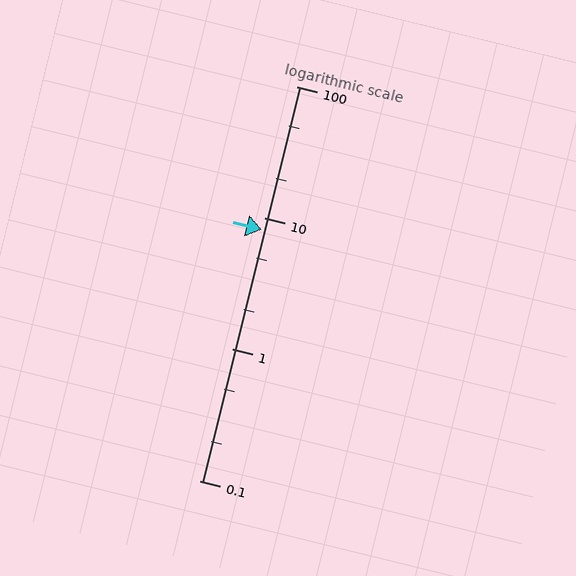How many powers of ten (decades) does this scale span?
The scale spans 3 decades, from 0.1 to 100.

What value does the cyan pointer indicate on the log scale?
The pointer indicates approximately 8.1.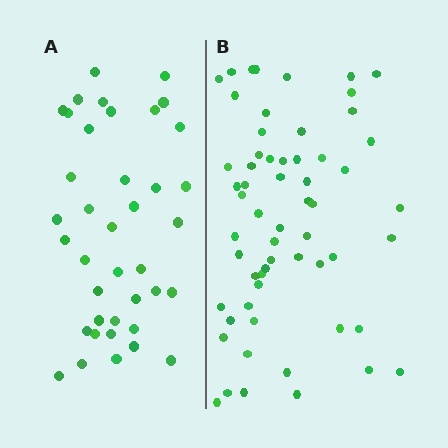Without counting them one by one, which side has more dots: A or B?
Region B (the right region) has more dots.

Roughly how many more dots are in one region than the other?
Region B has approximately 20 more dots than region A.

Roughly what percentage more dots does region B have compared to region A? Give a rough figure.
About 55% more.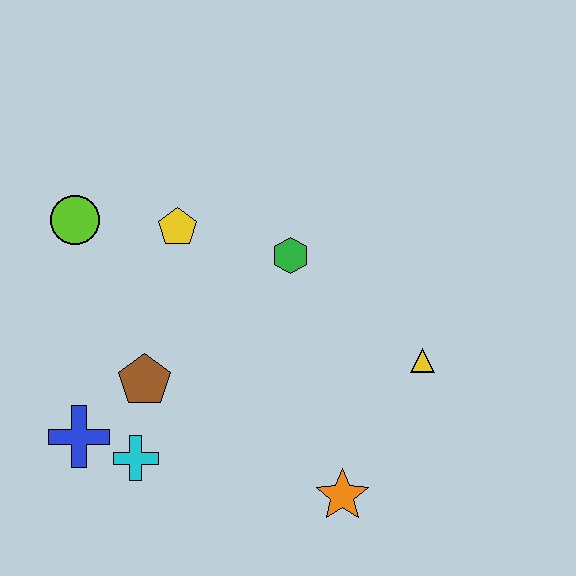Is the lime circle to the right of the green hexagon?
No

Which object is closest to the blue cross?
The cyan cross is closest to the blue cross.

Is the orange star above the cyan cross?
No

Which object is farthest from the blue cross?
The yellow triangle is farthest from the blue cross.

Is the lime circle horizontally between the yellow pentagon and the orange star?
No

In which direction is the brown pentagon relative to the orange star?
The brown pentagon is to the left of the orange star.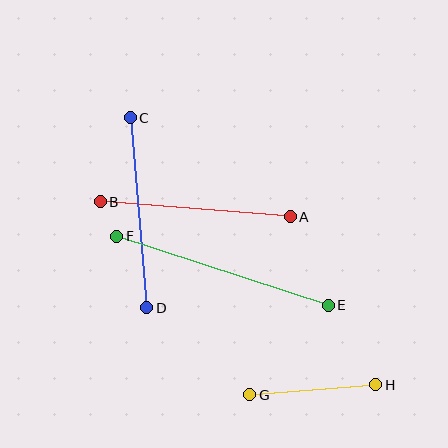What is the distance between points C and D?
The distance is approximately 191 pixels.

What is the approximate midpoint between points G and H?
The midpoint is at approximately (313, 390) pixels.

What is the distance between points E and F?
The distance is approximately 223 pixels.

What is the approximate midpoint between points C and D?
The midpoint is at approximately (138, 213) pixels.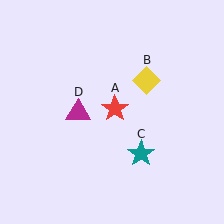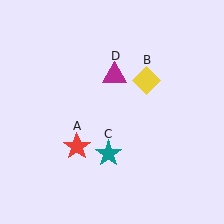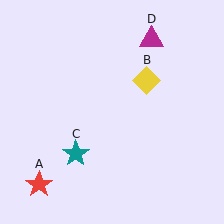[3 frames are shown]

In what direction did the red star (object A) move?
The red star (object A) moved down and to the left.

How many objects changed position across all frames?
3 objects changed position: red star (object A), teal star (object C), magenta triangle (object D).